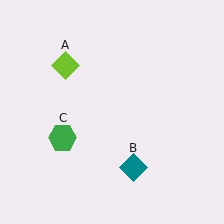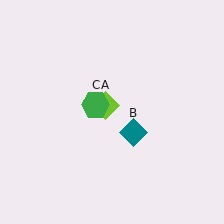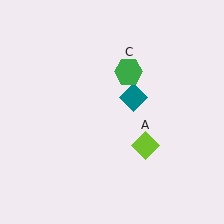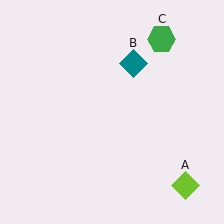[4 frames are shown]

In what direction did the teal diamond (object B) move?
The teal diamond (object B) moved up.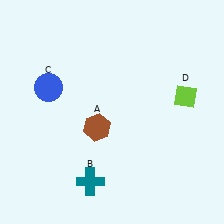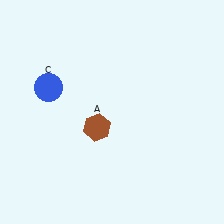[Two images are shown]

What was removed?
The lime diamond (D), the teal cross (B) were removed in Image 2.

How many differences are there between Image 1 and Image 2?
There are 2 differences between the two images.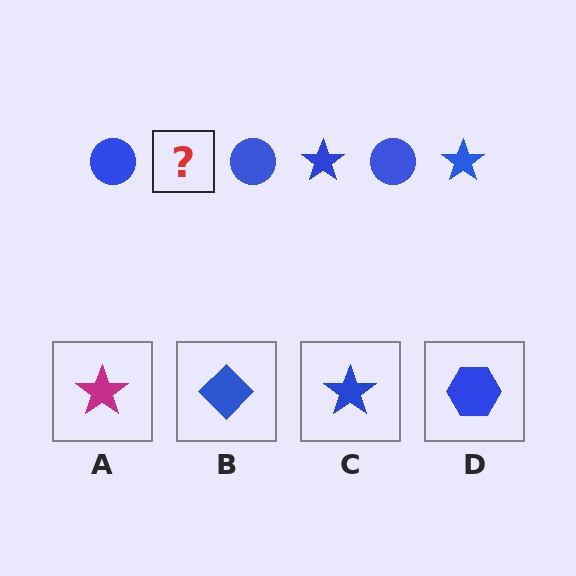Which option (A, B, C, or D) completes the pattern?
C.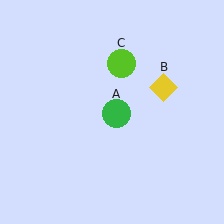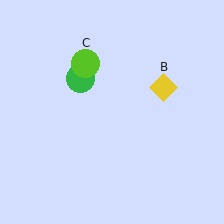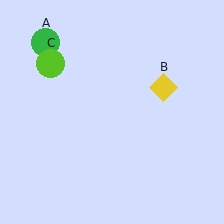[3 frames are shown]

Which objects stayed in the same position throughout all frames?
Yellow diamond (object B) remained stationary.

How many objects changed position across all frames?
2 objects changed position: green circle (object A), lime circle (object C).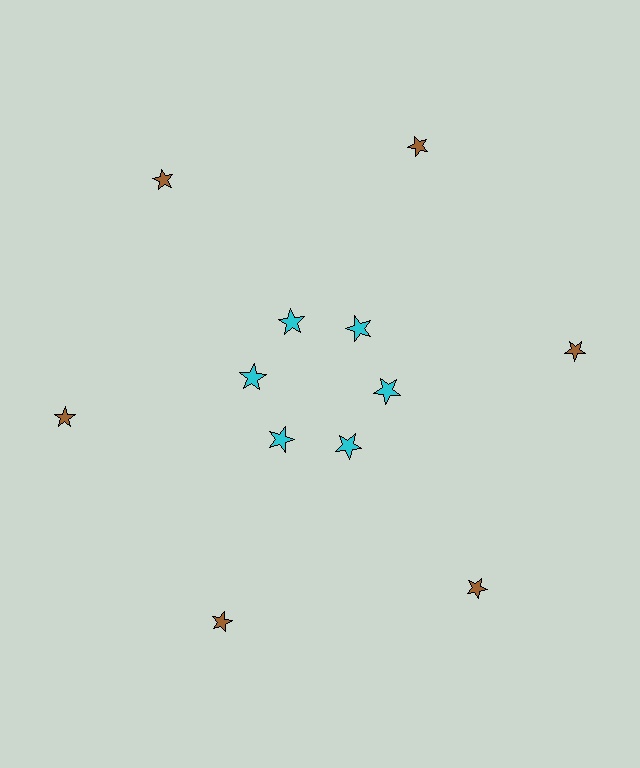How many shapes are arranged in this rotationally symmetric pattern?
There are 12 shapes, arranged in 6 groups of 2.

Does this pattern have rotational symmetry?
Yes, this pattern has 6-fold rotational symmetry. It looks the same after rotating 60 degrees around the center.